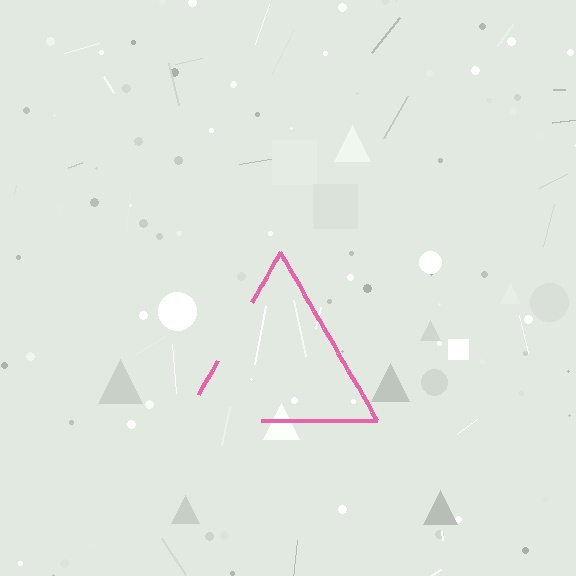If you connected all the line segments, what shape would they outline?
They would outline a triangle.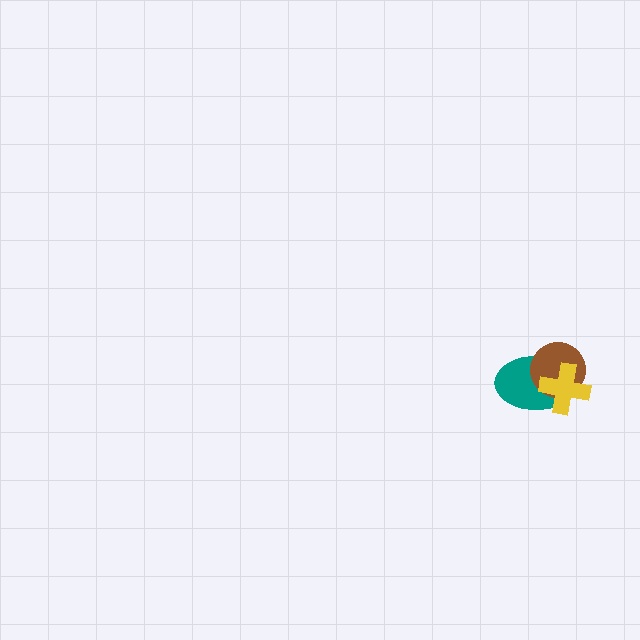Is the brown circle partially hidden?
Yes, it is partially covered by another shape.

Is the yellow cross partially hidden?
No, no other shape covers it.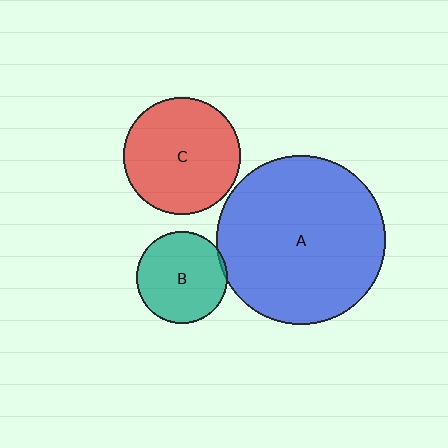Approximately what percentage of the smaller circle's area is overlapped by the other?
Approximately 5%.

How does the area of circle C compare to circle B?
Approximately 1.6 times.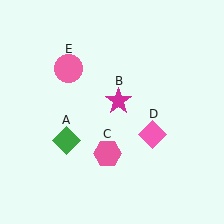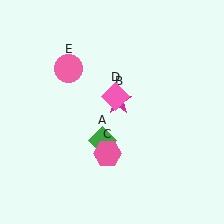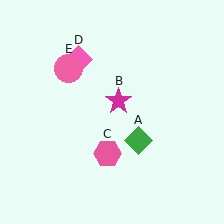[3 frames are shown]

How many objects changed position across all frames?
2 objects changed position: green diamond (object A), pink diamond (object D).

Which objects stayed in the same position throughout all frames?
Magenta star (object B) and pink hexagon (object C) and pink circle (object E) remained stationary.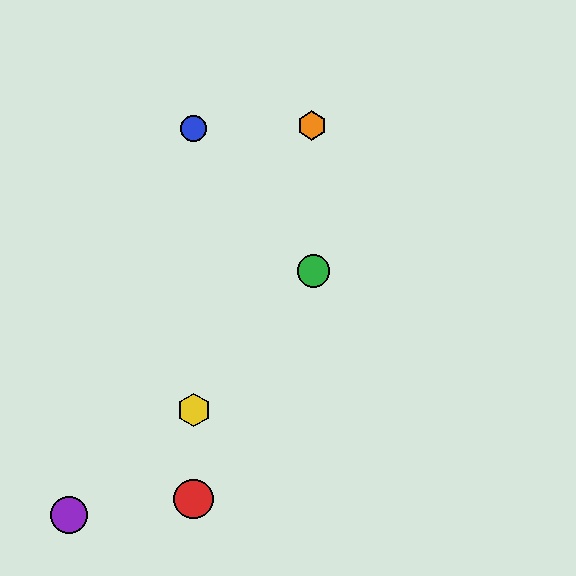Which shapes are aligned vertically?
The red circle, the blue circle, the yellow hexagon are aligned vertically.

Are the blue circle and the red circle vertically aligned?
Yes, both are at x≈194.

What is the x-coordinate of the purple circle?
The purple circle is at x≈69.